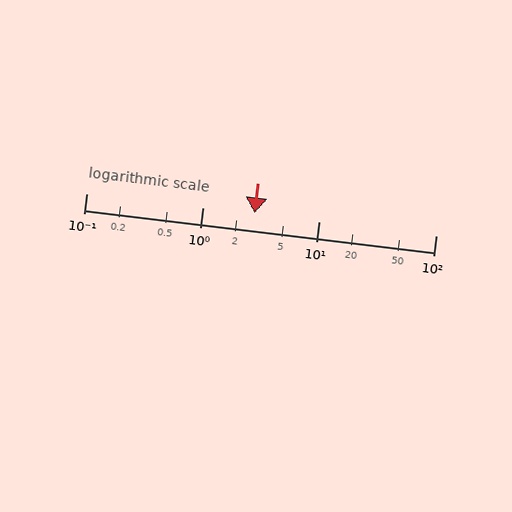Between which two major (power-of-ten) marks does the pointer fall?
The pointer is between 1 and 10.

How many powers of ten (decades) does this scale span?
The scale spans 3 decades, from 0.1 to 100.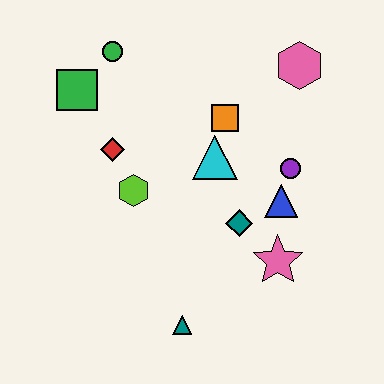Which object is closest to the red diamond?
The lime hexagon is closest to the red diamond.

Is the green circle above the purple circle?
Yes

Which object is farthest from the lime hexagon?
The pink hexagon is farthest from the lime hexagon.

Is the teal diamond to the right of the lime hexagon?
Yes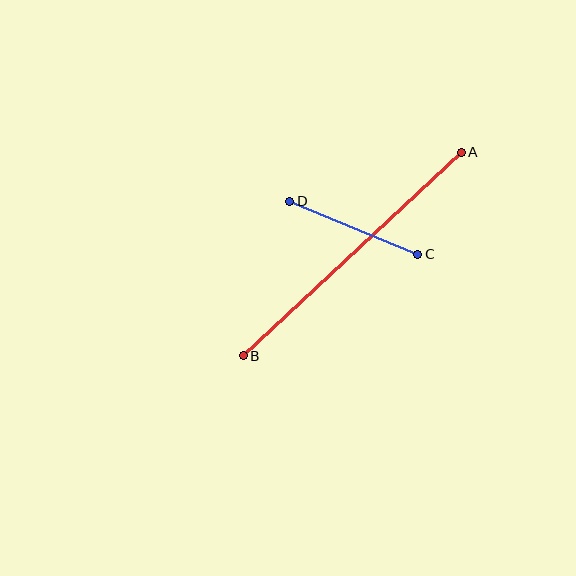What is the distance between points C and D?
The distance is approximately 139 pixels.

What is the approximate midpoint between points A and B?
The midpoint is at approximately (352, 254) pixels.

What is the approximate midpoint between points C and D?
The midpoint is at approximately (354, 228) pixels.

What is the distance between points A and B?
The distance is approximately 298 pixels.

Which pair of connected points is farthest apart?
Points A and B are farthest apart.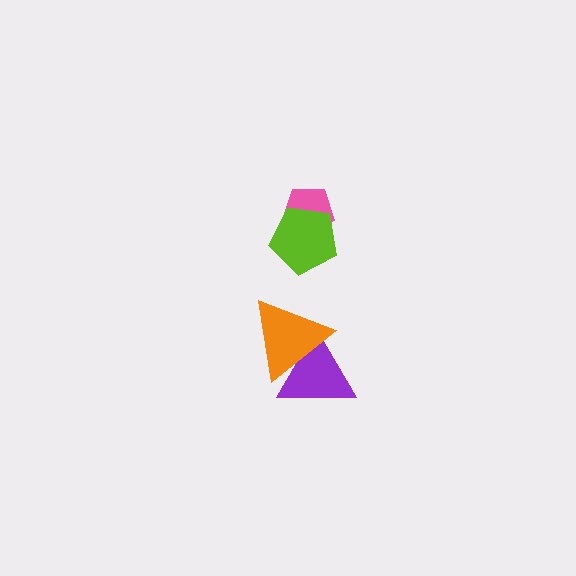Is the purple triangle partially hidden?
Yes, it is partially covered by another shape.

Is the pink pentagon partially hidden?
Yes, it is partially covered by another shape.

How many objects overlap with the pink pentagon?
1 object overlaps with the pink pentagon.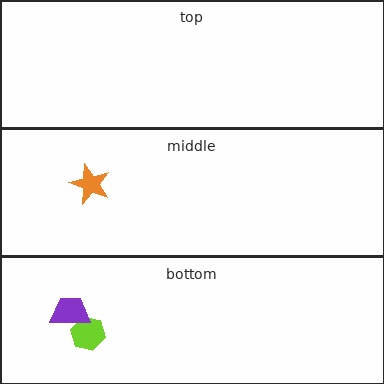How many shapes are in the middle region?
1.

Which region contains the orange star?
The middle region.